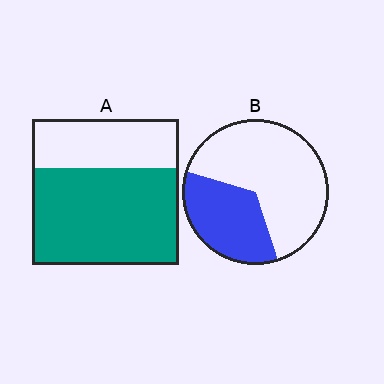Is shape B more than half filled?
No.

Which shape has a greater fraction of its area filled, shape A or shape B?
Shape A.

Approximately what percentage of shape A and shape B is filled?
A is approximately 65% and B is approximately 35%.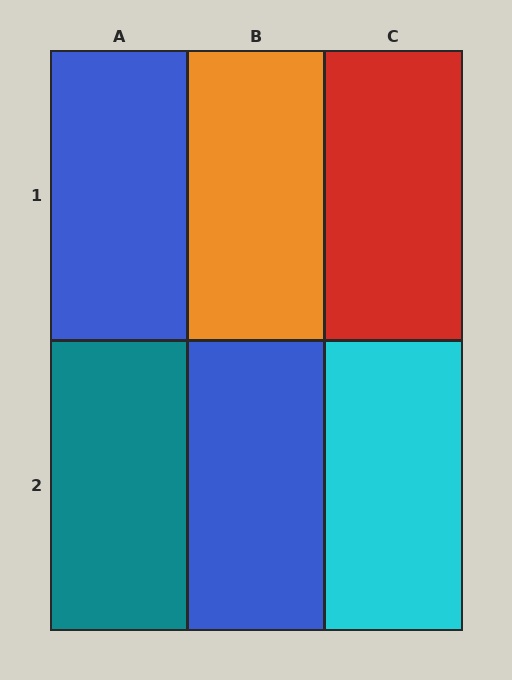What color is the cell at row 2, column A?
Teal.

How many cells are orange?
1 cell is orange.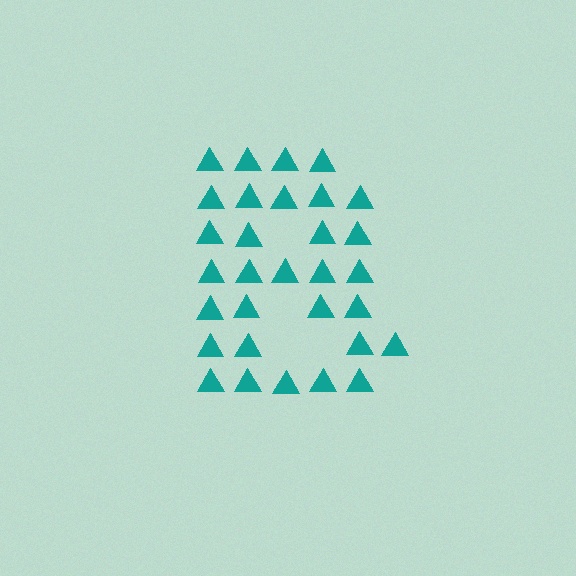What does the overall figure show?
The overall figure shows the letter B.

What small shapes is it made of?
It is made of small triangles.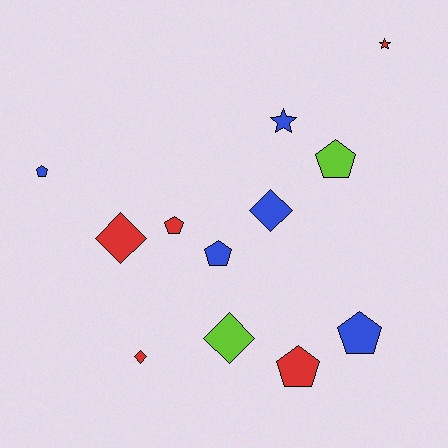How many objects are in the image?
There are 12 objects.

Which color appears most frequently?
Red, with 5 objects.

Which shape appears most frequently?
Pentagon, with 6 objects.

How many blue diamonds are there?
There is 1 blue diamond.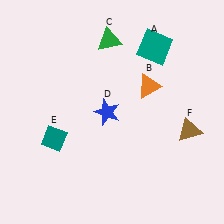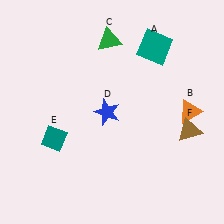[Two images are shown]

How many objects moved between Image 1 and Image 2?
1 object moved between the two images.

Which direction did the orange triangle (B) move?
The orange triangle (B) moved right.